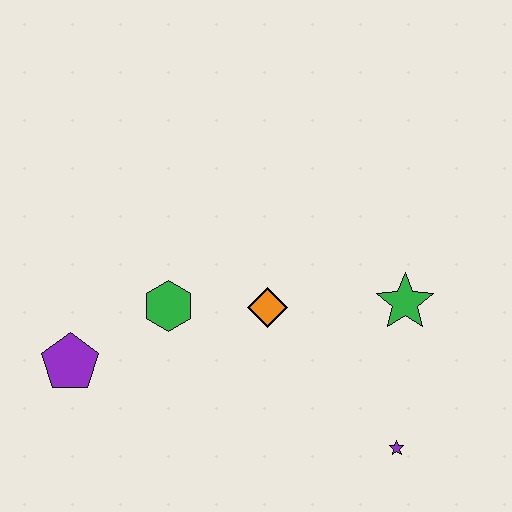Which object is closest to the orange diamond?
The green hexagon is closest to the orange diamond.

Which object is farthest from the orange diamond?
The purple pentagon is farthest from the orange diamond.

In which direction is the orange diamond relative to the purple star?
The orange diamond is above the purple star.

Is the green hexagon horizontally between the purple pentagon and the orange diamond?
Yes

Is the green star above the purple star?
Yes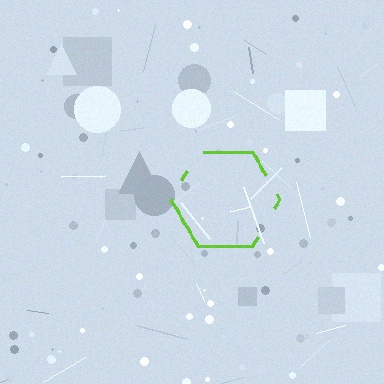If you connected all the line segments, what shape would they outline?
They would outline a hexagon.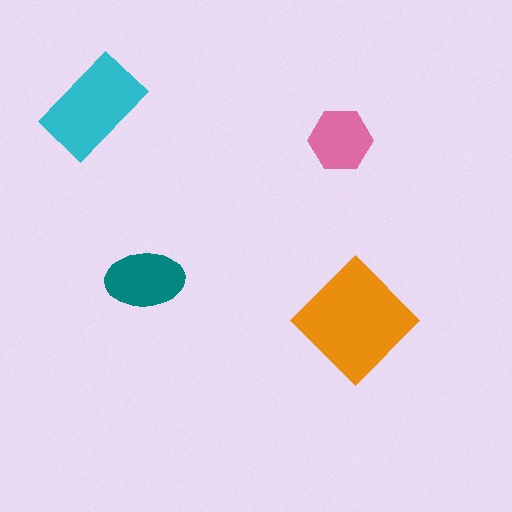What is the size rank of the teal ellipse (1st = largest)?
3rd.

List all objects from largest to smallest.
The orange diamond, the cyan rectangle, the teal ellipse, the pink hexagon.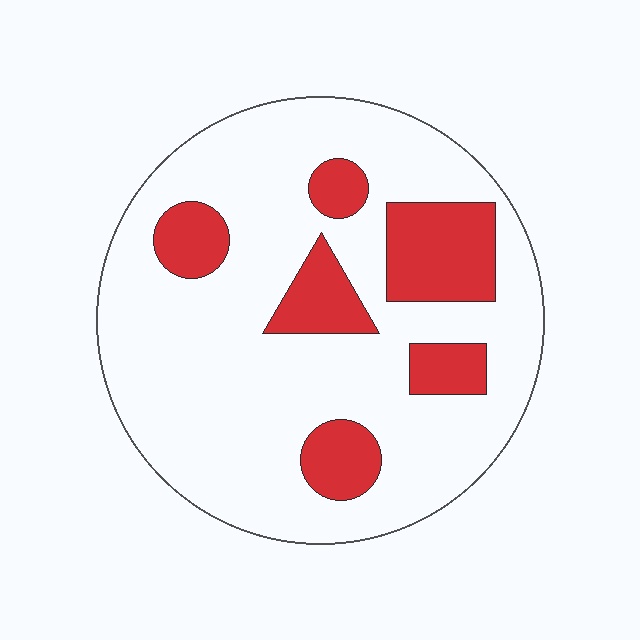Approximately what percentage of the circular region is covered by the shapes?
Approximately 20%.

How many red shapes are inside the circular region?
6.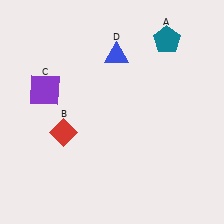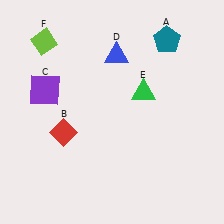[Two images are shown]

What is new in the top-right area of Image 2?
A green triangle (E) was added in the top-right area of Image 2.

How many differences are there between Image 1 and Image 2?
There are 2 differences between the two images.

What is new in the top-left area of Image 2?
A lime diamond (F) was added in the top-left area of Image 2.